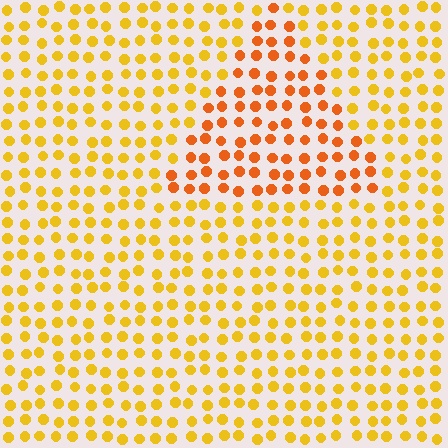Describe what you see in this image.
The image is filled with small yellow elements in a uniform arrangement. A triangle-shaped region is visible where the elements are tinted to a slightly different hue, forming a subtle color boundary.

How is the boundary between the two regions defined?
The boundary is defined purely by a slight shift in hue (about 28 degrees). Spacing, size, and orientation are identical on both sides.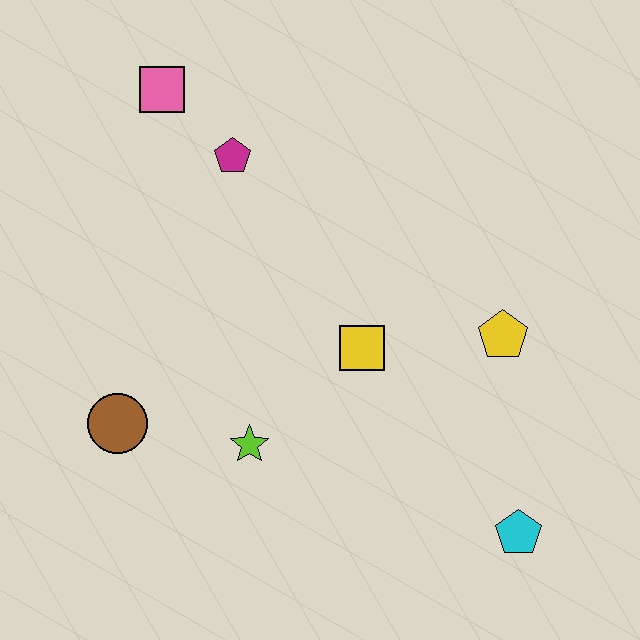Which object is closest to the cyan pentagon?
The yellow pentagon is closest to the cyan pentagon.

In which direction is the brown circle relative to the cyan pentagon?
The brown circle is to the left of the cyan pentagon.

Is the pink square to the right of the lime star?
No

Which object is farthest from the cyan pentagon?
The pink square is farthest from the cyan pentagon.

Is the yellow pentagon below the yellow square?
No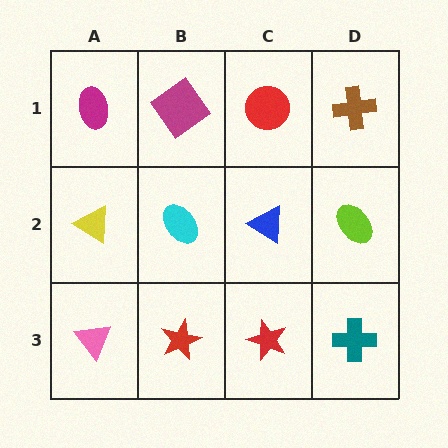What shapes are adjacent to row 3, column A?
A yellow triangle (row 2, column A), a red star (row 3, column B).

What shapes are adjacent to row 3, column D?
A lime ellipse (row 2, column D), a red star (row 3, column C).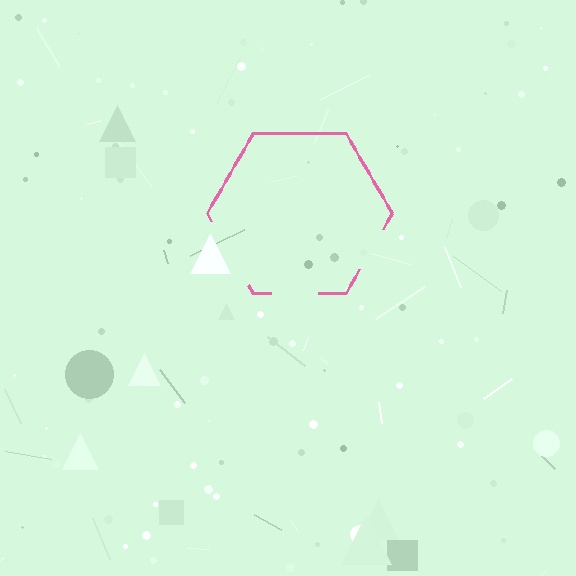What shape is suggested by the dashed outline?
The dashed outline suggests a hexagon.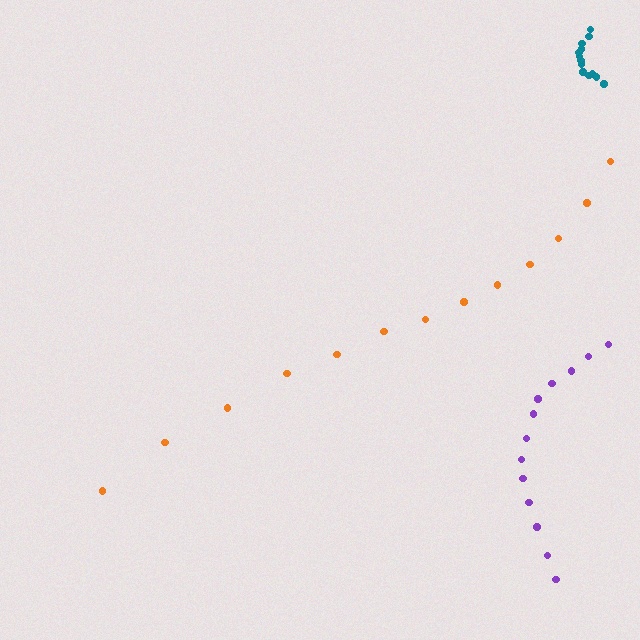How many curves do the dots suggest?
There are 3 distinct paths.